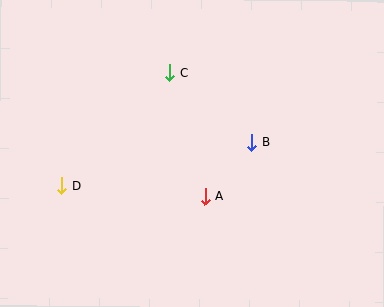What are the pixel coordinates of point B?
Point B is at (252, 142).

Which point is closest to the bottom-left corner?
Point D is closest to the bottom-left corner.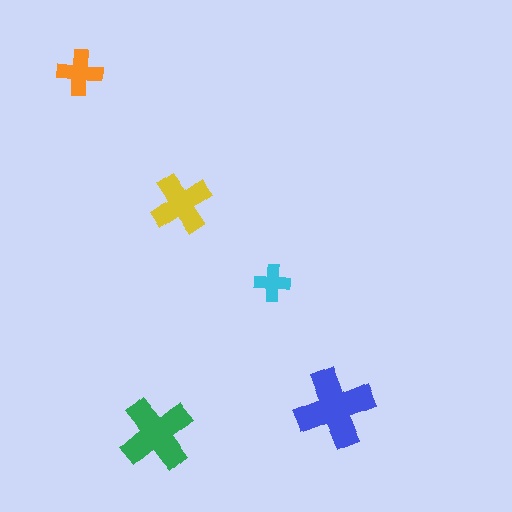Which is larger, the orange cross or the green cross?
The green one.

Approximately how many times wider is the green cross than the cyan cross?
About 2 times wider.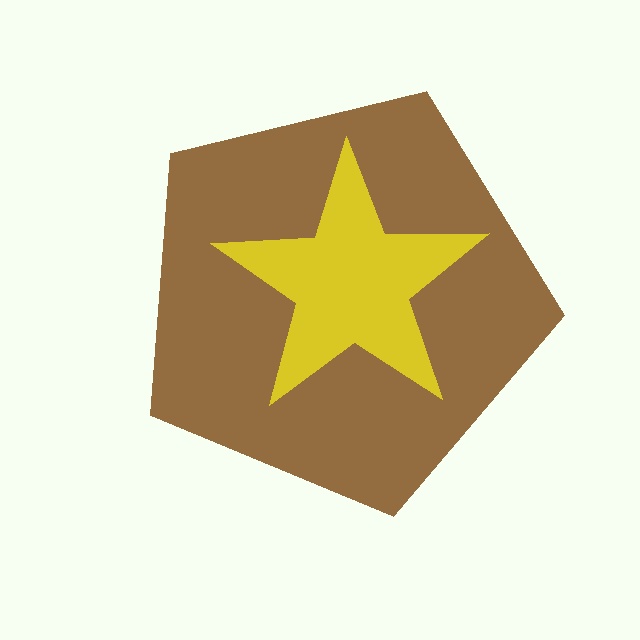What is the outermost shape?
The brown pentagon.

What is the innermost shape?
The yellow star.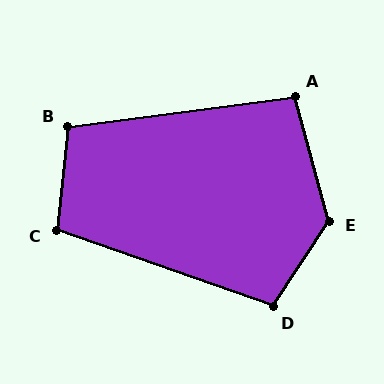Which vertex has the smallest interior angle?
A, at approximately 98 degrees.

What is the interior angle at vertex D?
Approximately 104 degrees (obtuse).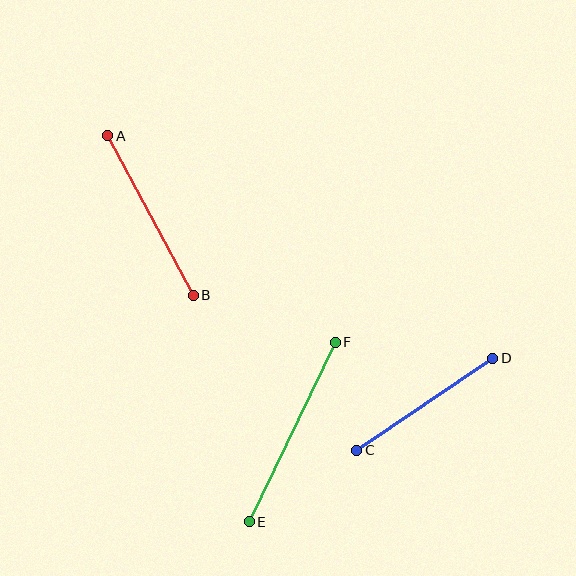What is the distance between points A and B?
The distance is approximately 181 pixels.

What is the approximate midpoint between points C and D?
The midpoint is at approximately (425, 404) pixels.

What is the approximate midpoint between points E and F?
The midpoint is at approximately (292, 432) pixels.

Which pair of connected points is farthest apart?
Points E and F are farthest apart.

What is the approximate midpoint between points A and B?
The midpoint is at approximately (150, 216) pixels.